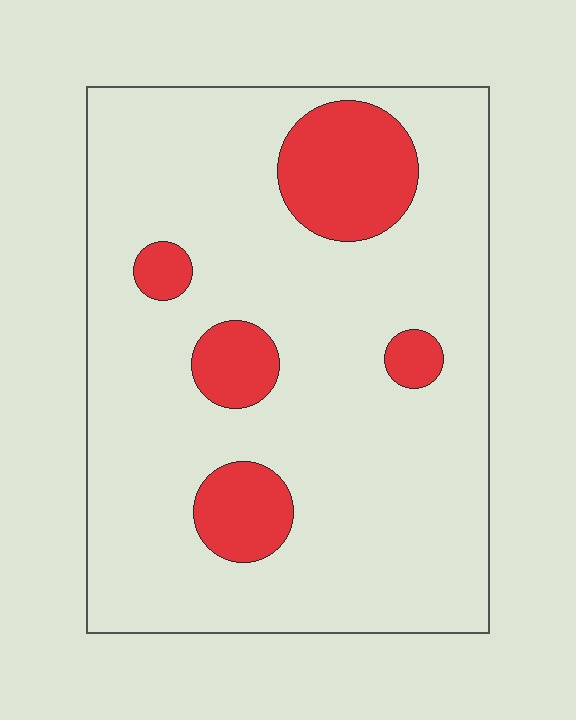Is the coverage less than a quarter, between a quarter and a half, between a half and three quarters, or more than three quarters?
Less than a quarter.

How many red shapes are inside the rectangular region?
5.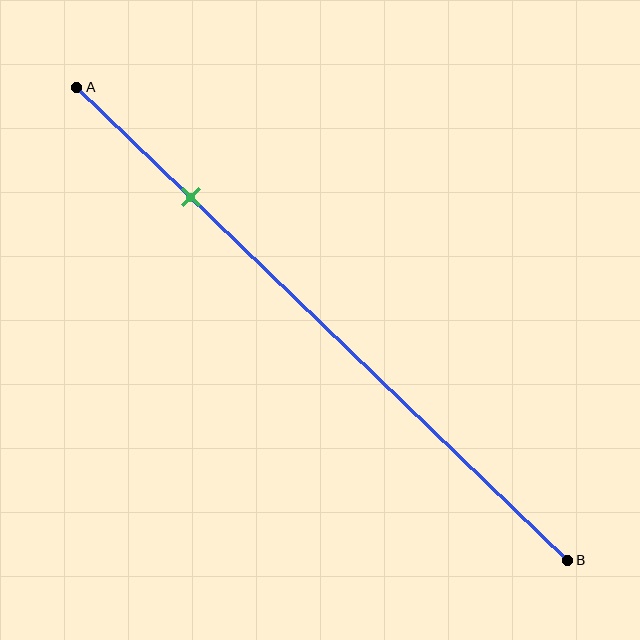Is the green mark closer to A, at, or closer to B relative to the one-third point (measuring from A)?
The green mark is closer to point A than the one-third point of segment AB.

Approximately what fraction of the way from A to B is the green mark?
The green mark is approximately 25% of the way from A to B.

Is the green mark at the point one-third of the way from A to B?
No, the mark is at about 25% from A, not at the 33% one-third point.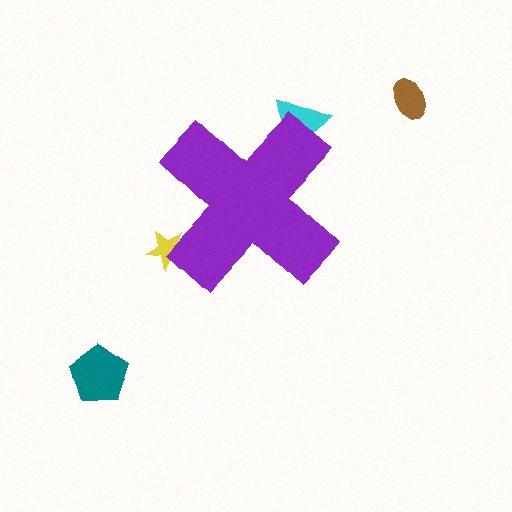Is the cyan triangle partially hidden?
Yes, the cyan triangle is partially hidden behind the purple cross.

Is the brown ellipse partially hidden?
No, the brown ellipse is fully visible.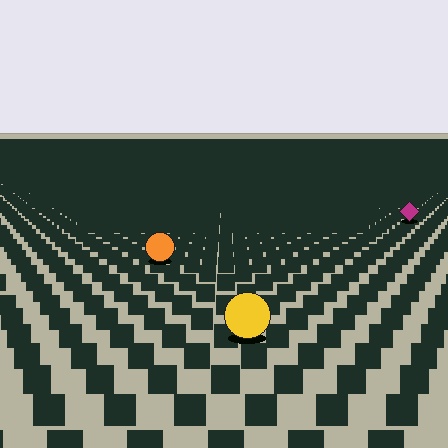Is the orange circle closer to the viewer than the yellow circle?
No. The yellow circle is closer — you can tell from the texture gradient: the ground texture is coarser near it.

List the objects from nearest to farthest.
From nearest to farthest: the yellow circle, the orange circle, the magenta diamond.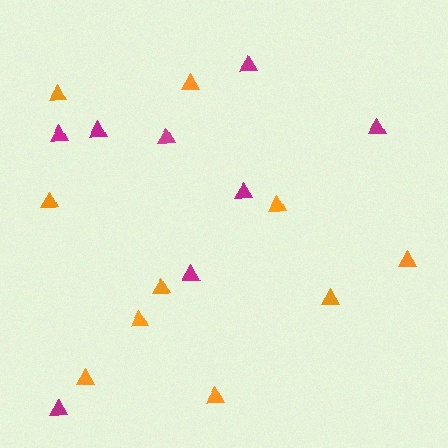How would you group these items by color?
There are 2 groups: one group of orange triangles (10) and one group of magenta triangles (8).